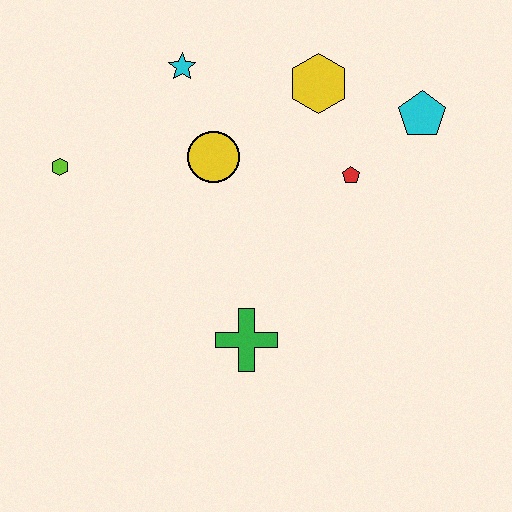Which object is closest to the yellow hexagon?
The red pentagon is closest to the yellow hexagon.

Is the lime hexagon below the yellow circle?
Yes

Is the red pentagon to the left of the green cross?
No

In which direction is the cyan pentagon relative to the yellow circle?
The cyan pentagon is to the right of the yellow circle.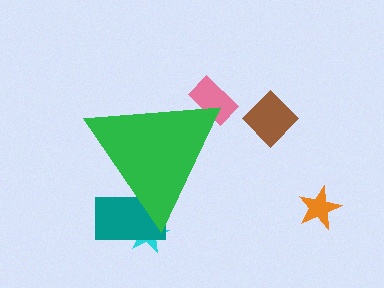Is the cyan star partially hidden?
Yes, the cyan star is partially hidden behind the green triangle.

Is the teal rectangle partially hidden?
Yes, the teal rectangle is partially hidden behind the green triangle.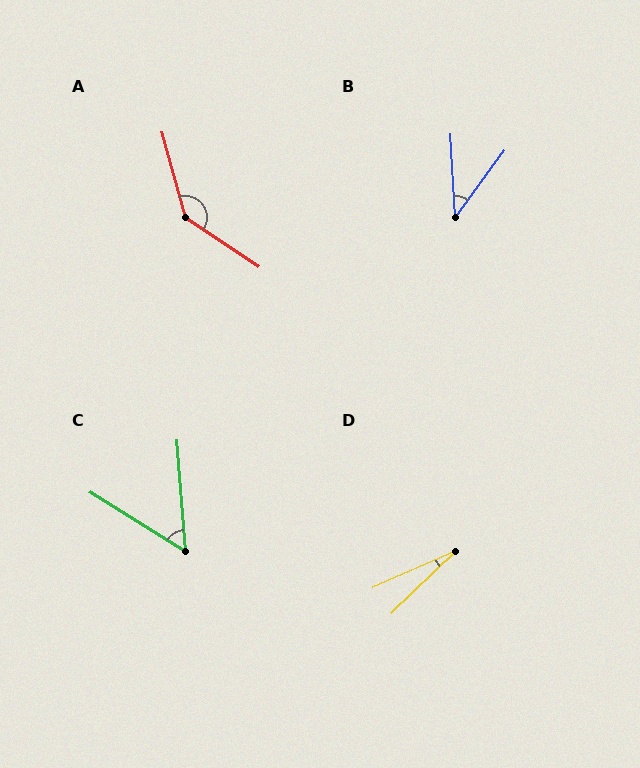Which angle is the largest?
A, at approximately 139 degrees.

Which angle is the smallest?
D, at approximately 20 degrees.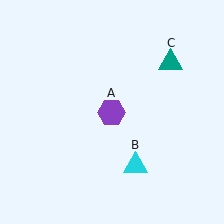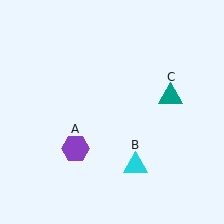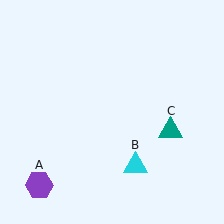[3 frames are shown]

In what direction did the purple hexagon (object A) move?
The purple hexagon (object A) moved down and to the left.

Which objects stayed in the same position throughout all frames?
Cyan triangle (object B) remained stationary.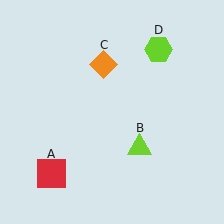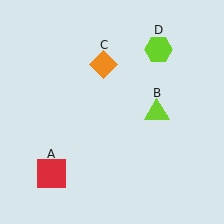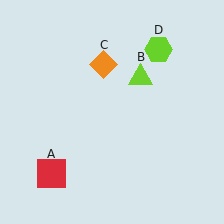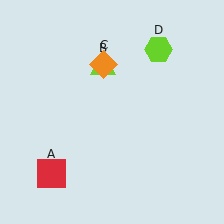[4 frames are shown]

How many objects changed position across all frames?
1 object changed position: lime triangle (object B).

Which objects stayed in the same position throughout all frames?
Red square (object A) and orange diamond (object C) and lime hexagon (object D) remained stationary.